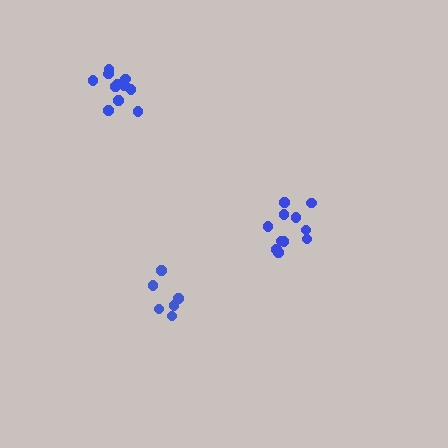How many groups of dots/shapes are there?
There are 3 groups.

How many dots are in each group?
Group 1: 11 dots, Group 2: 6 dots, Group 3: 11 dots (28 total).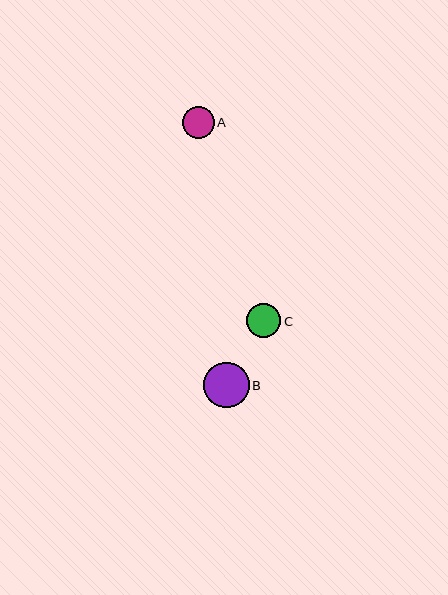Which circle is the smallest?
Circle A is the smallest with a size of approximately 32 pixels.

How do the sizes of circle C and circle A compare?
Circle C and circle A are approximately the same size.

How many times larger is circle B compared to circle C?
Circle B is approximately 1.3 times the size of circle C.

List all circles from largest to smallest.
From largest to smallest: B, C, A.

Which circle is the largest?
Circle B is the largest with a size of approximately 45 pixels.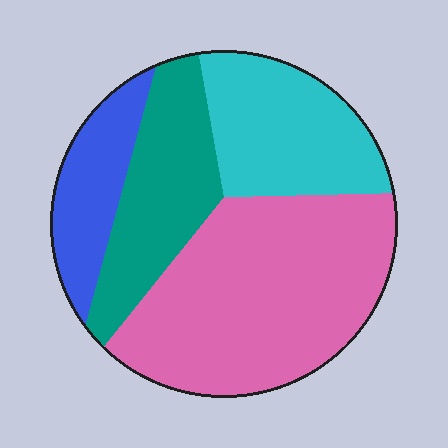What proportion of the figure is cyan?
Cyan takes up about one fifth (1/5) of the figure.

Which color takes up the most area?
Pink, at roughly 45%.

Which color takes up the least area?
Blue, at roughly 15%.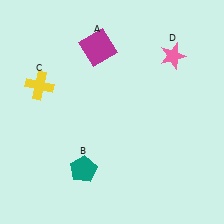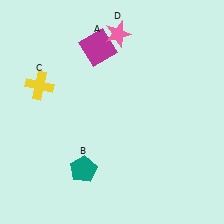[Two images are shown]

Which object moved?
The pink star (D) moved left.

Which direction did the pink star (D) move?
The pink star (D) moved left.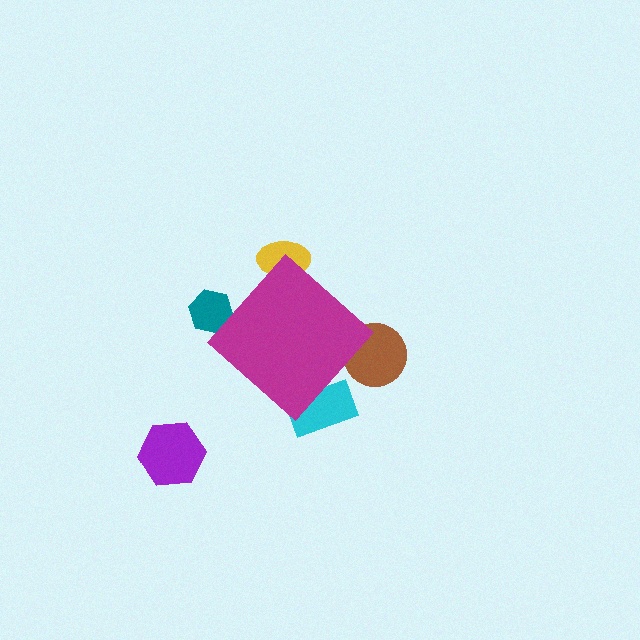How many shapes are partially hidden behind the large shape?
4 shapes are partially hidden.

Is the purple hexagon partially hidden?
No, the purple hexagon is fully visible.